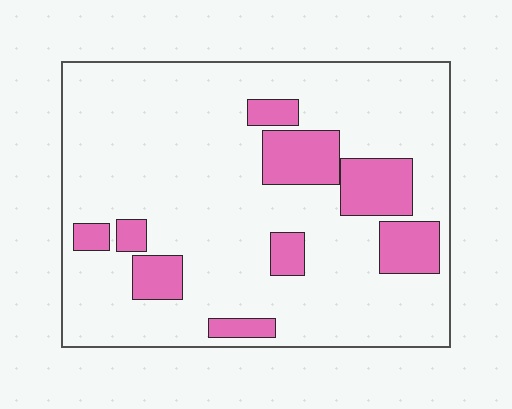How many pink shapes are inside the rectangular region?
9.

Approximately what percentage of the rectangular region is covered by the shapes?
Approximately 20%.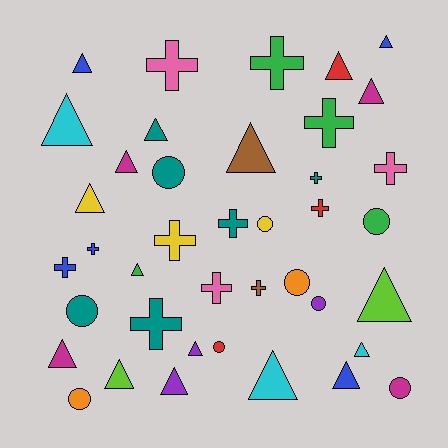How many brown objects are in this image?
There are 2 brown objects.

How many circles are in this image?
There are 9 circles.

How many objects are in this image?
There are 40 objects.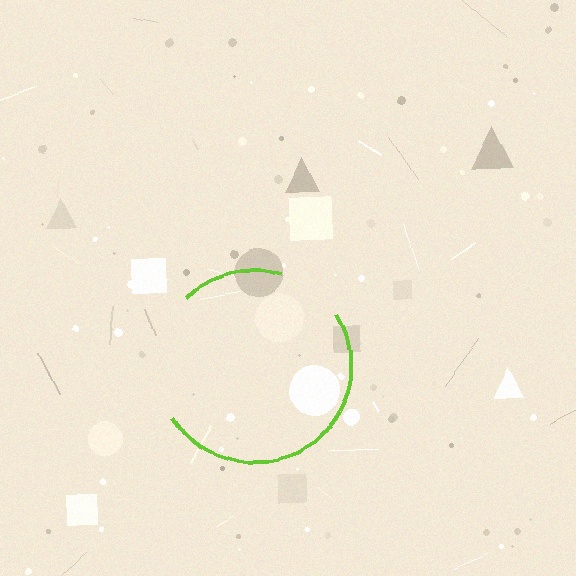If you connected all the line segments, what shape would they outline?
They would outline a circle.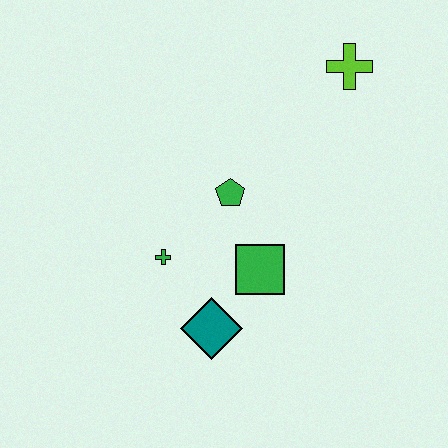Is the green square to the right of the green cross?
Yes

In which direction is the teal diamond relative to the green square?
The teal diamond is below the green square.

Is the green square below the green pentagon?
Yes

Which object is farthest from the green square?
The lime cross is farthest from the green square.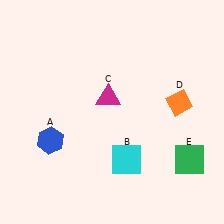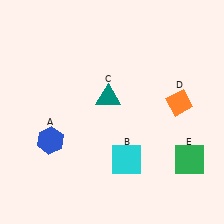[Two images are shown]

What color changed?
The triangle (C) changed from magenta in Image 1 to teal in Image 2.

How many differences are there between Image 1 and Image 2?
There is 1 difference between the two images.